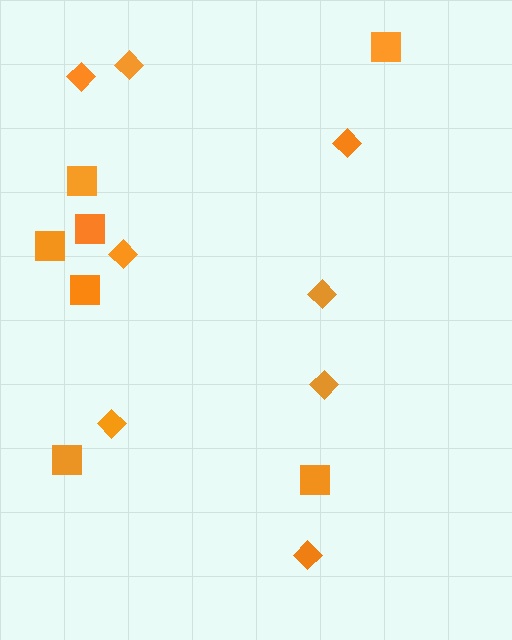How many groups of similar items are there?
There are 2 groups: one group of diamonds (8) and one group of squares (7).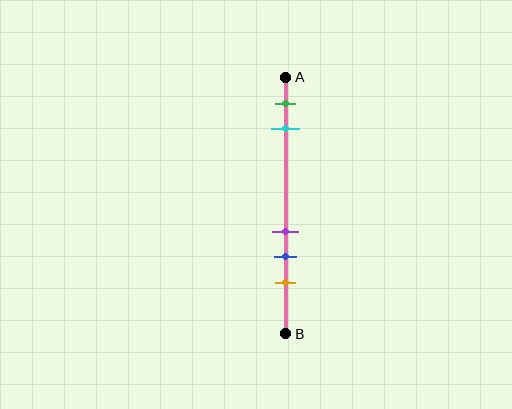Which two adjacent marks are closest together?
The purple and blue marks are the closest adjacent pair.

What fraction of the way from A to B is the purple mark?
The purple mark is approximately 60% (0.6) of the way from A to B.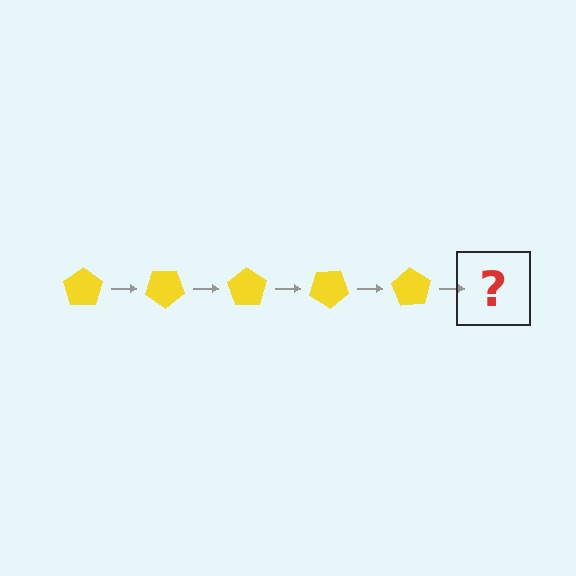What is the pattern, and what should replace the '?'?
The pattern is that the pentagon rotates 35 degrees each step. The '?' should be a yellow pentagon rotated 175 degrees.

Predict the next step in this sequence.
The next step is a yellow pentagon rotated 175 degrees.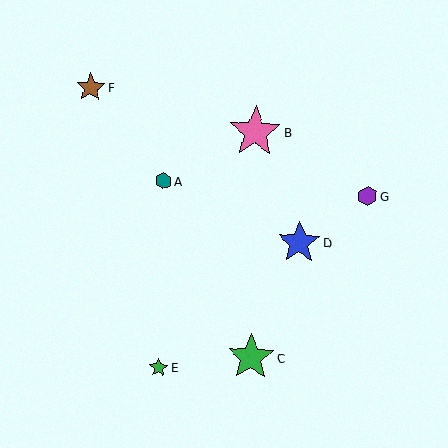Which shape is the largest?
The pink star (labeled B) is the largest.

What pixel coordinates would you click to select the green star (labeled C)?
Click at (251, 357) to select the green star C.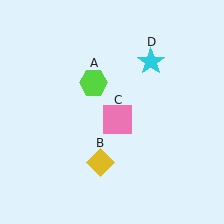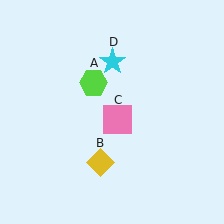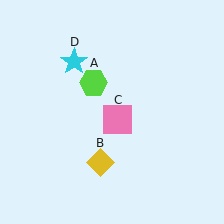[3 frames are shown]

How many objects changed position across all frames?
1 object changed position: cyan star (object D).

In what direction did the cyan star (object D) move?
The cyan star (object D) moved left.